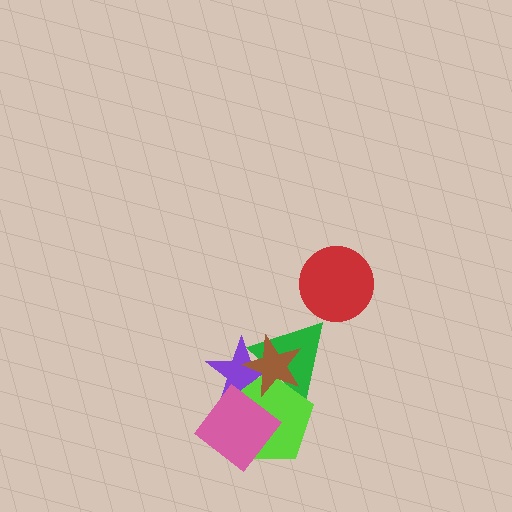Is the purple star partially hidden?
Yes, it is partially covered by another shape.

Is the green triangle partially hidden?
Yes, it is partially covered by another shape.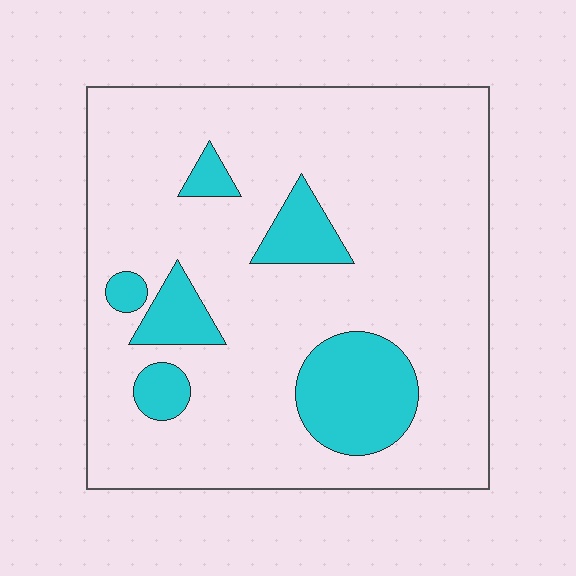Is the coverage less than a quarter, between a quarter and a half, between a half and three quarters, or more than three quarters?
Less than a quarter.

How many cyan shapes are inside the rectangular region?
6.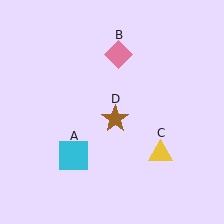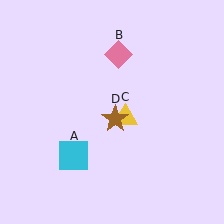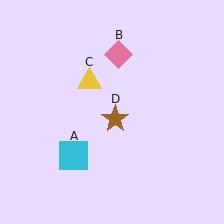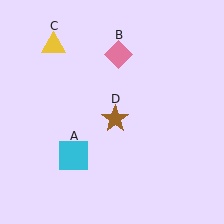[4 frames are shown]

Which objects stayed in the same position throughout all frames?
Cyan square (object A) and pink diamond (object B) and brown star (object D) remained stationary.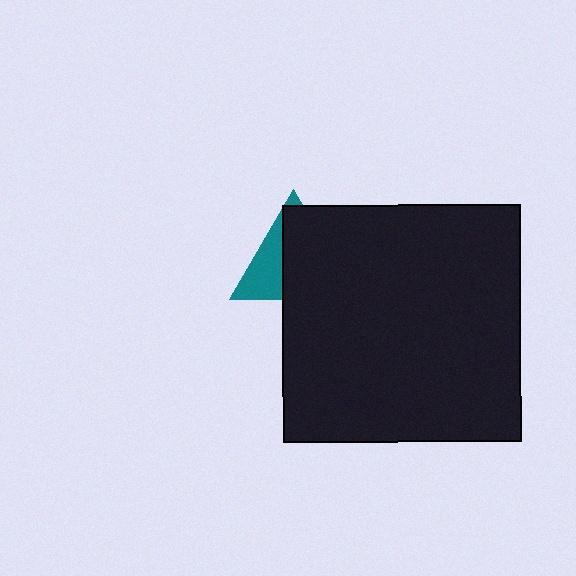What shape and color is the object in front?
The object in front is a black square.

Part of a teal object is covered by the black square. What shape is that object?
It is a triangle.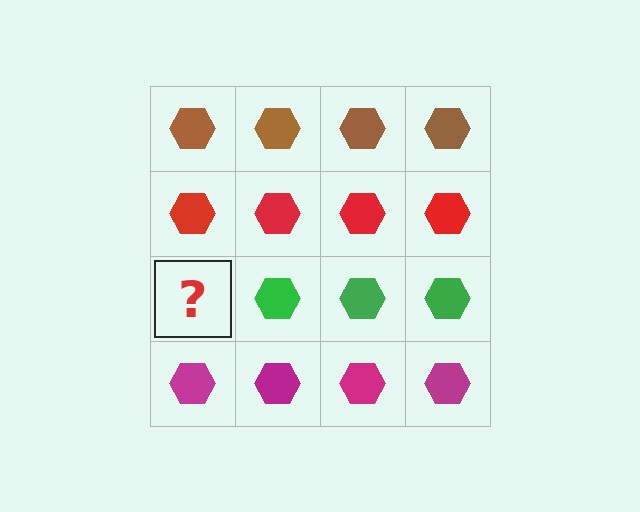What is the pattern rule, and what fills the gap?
The rule is that each row has a consistent color. The gap should be filled with a green hexagon.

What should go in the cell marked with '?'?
The missing cell should contain a green hexagon.